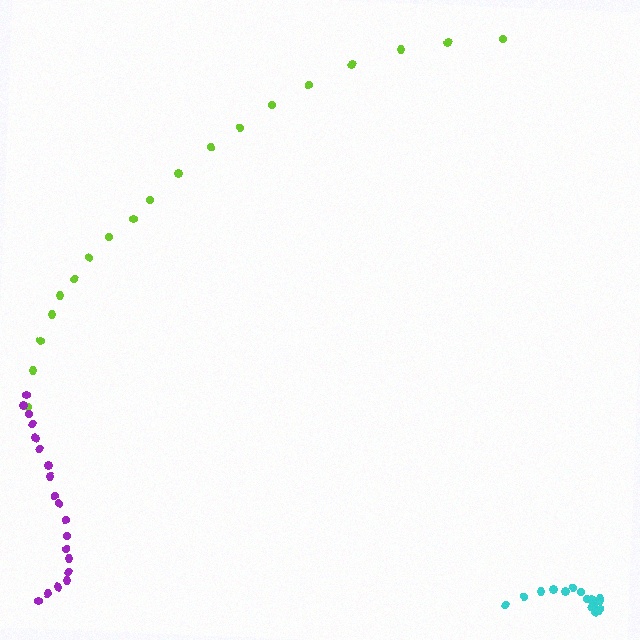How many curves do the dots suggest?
There are 3 distinct paths.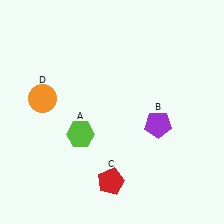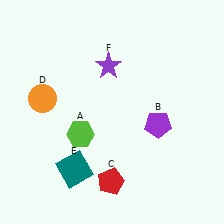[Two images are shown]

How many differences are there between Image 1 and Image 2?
There are 2 differences between the two images.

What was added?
A teal square (E), a purple star (F) were added in Image 2.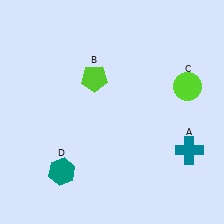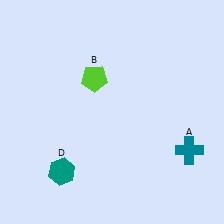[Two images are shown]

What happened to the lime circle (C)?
The lime circle (C) was removed in Image 2. It was in the top-right area of Image 1.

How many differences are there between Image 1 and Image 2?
There is 1 difference between the two images.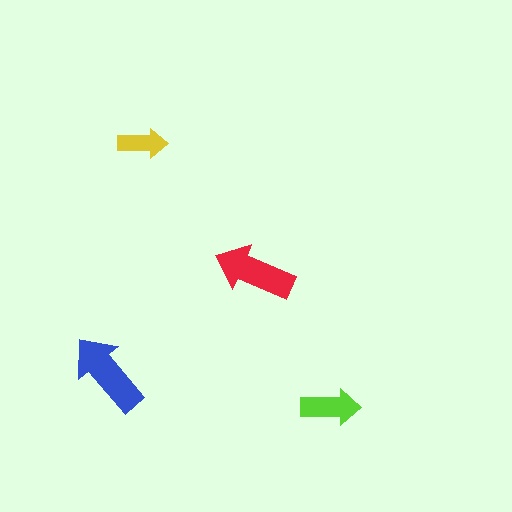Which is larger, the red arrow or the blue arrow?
The blue one.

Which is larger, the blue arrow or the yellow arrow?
The blue one.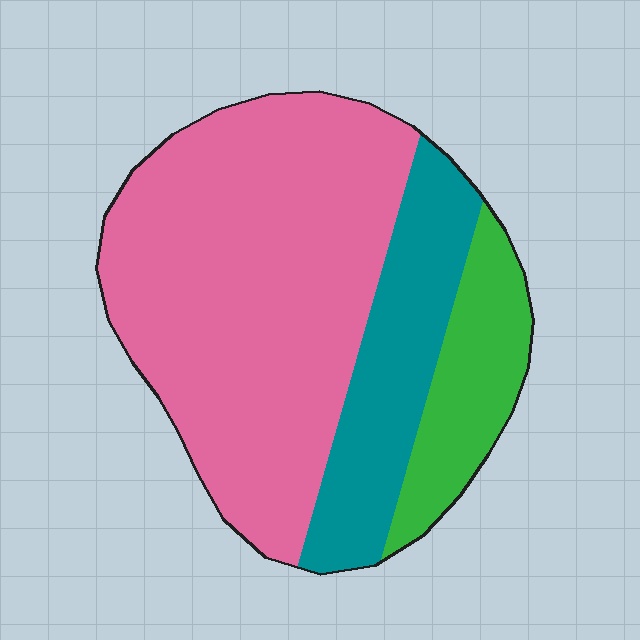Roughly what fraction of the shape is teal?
Teal takes up about one fifth (1/5) of the shape.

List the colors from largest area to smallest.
From largest to smallest: pink, teal, green.